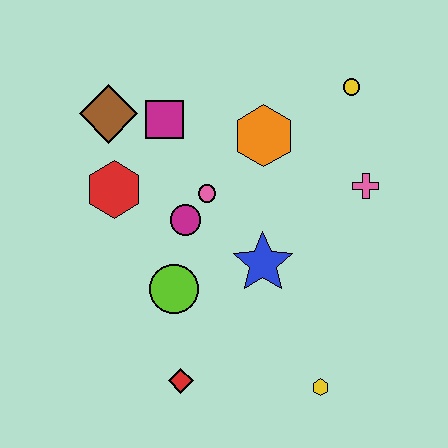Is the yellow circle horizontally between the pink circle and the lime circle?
No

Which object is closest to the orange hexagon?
The pink circle is closest to the orange hexagon.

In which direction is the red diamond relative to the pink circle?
The red diamond is below the pink circle.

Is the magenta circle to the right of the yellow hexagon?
No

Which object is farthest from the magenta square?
The yellow hexagon is farthest from the magenta square.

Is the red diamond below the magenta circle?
Yes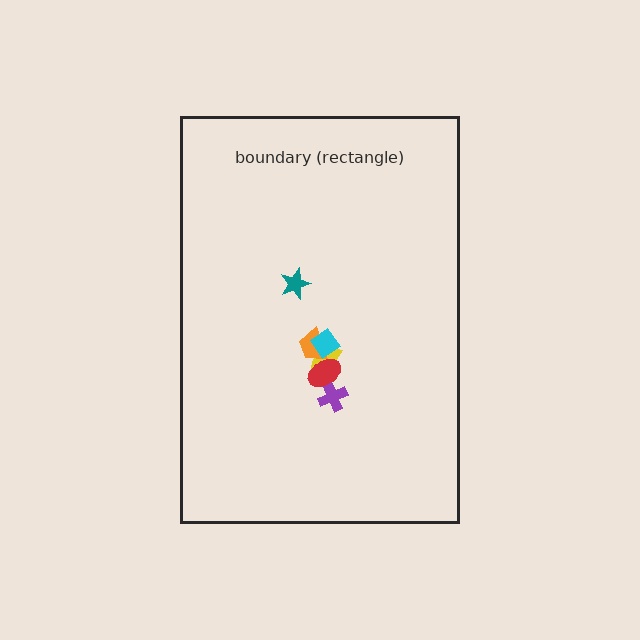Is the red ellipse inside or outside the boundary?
Inside.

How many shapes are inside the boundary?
6 inside, 0 outside.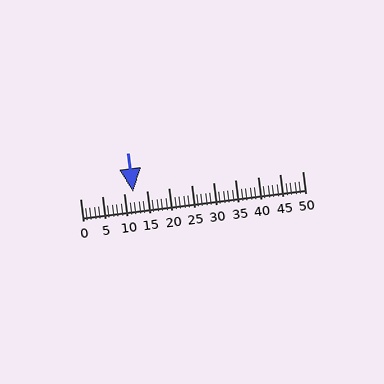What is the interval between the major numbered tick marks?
The major tick marks are spaced 5 units apart.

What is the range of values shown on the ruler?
The ruler shows values from 0 to 50.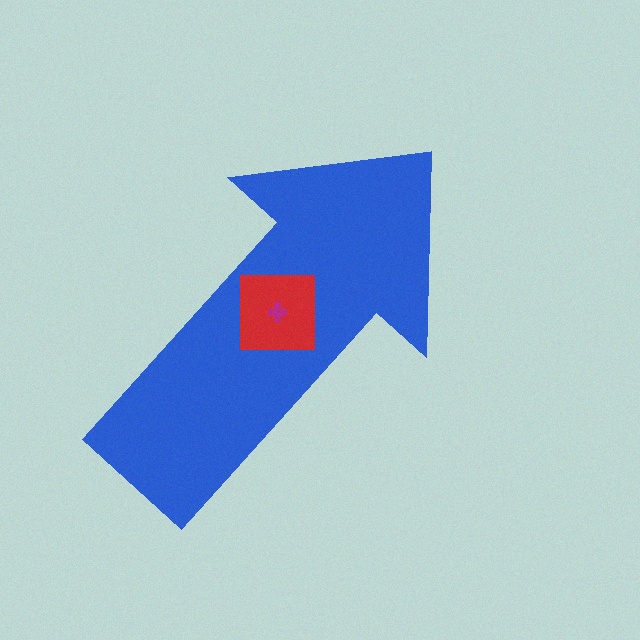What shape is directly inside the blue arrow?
The red square.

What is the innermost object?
The magenta cross.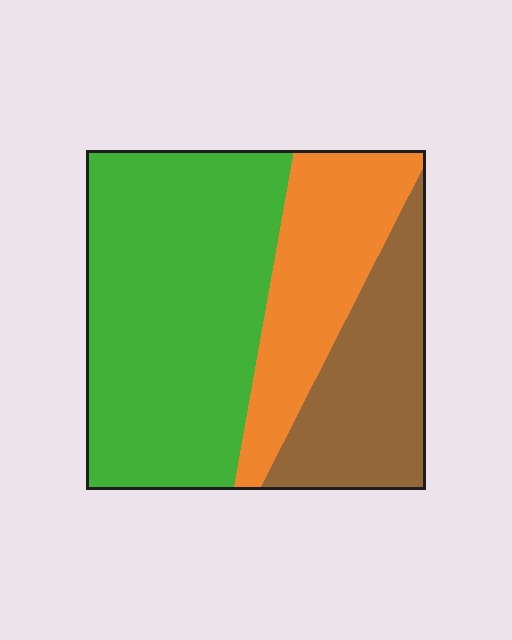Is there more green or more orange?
Green.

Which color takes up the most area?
Green, at roughly 50%.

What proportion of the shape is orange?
Orange takes up about one quarter (1/4) of the shape.